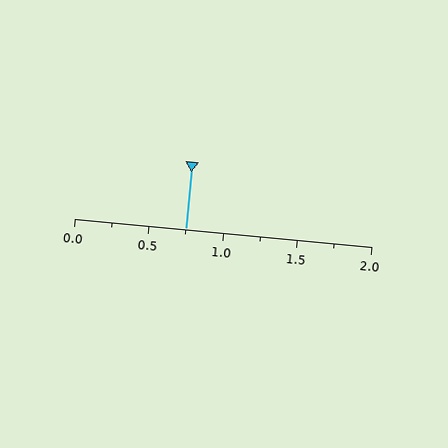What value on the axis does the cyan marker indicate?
The marker indicates approximately 0.75.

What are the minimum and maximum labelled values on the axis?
The axis runs from 0.0 to 2.0.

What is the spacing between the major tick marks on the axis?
The major ticks are spaced 0.5 apart.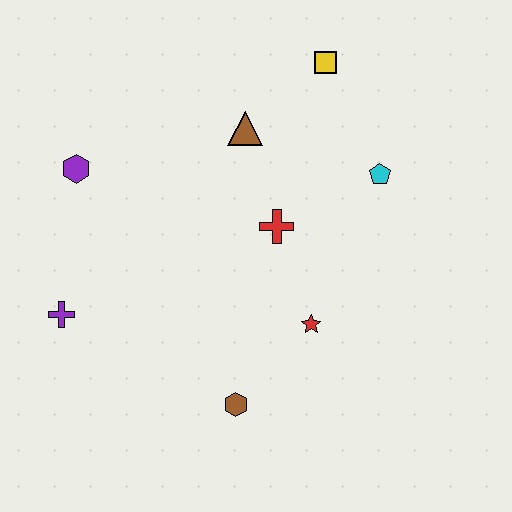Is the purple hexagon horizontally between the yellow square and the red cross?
No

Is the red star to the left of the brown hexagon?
No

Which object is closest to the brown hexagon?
The red star is closest to the brown hexagon.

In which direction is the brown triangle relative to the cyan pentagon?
The brown triangle is to the left of the cyan pentagon.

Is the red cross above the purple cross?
Yes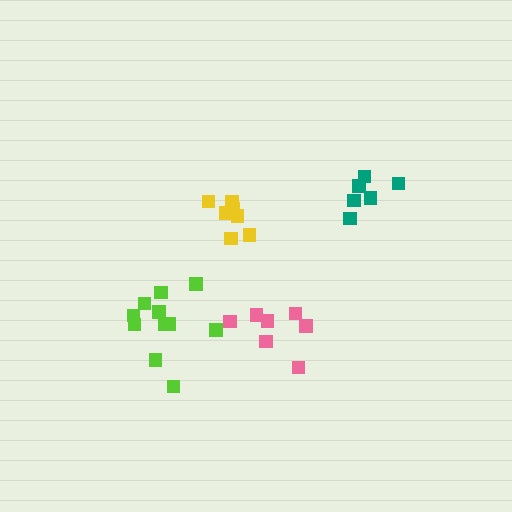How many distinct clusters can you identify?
There are 4 distinct clusters.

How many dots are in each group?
Group 1: 7 dots, Group 2: 11 dots, Group 3: 7 dots, Group 4: 6 dots (31 total).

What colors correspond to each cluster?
The clusters are colored: pink, lime, yellow, teal.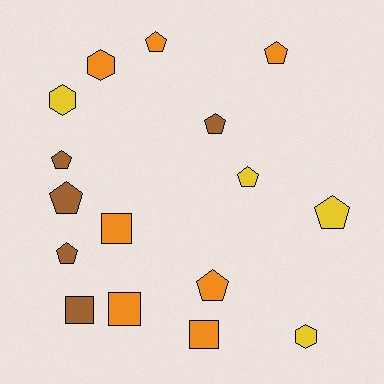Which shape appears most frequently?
Pentagon, with 9 objects.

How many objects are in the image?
There are 16 objects.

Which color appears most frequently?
Orange, with 7 objects.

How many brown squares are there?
There is 1 brown square.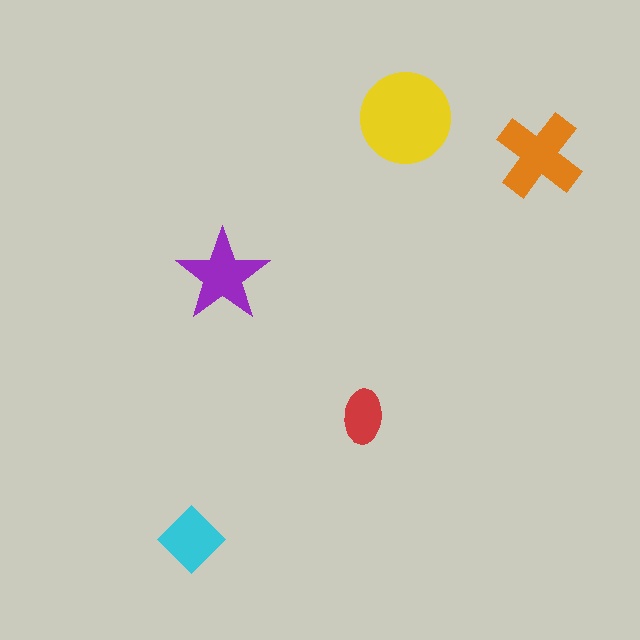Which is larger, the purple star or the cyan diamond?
The purple star.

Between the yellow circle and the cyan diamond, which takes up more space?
The yellow circle.